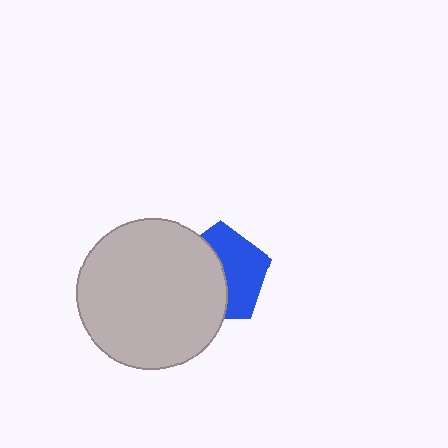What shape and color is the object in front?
The object in front is a light gray circle.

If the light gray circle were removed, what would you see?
You would see the complete blue pentagon.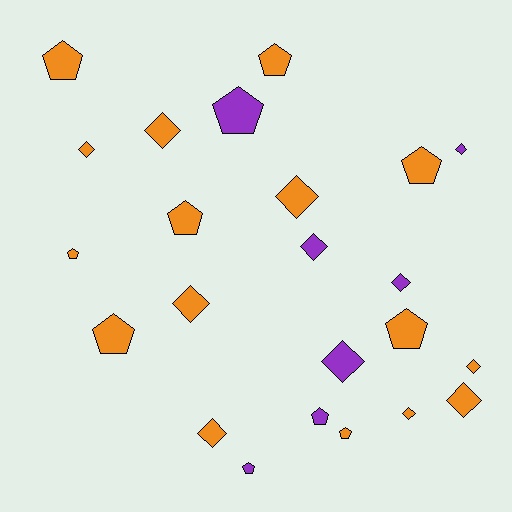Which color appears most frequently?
Orange, with 16 objects.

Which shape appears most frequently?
Diamond, with 12 objects.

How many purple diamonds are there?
There are 4 purple diamonds.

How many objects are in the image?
There are 23 objects.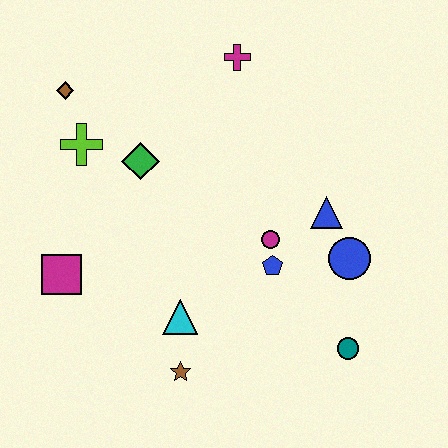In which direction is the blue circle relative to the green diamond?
The blue circle is to the right of the green diamond.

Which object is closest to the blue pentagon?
The magenta circle is closest to the blue pentagon.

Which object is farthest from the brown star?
The magenta cross is farthest from the brown star.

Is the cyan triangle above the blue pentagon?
No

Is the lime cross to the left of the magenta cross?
Yes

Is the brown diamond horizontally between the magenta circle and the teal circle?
No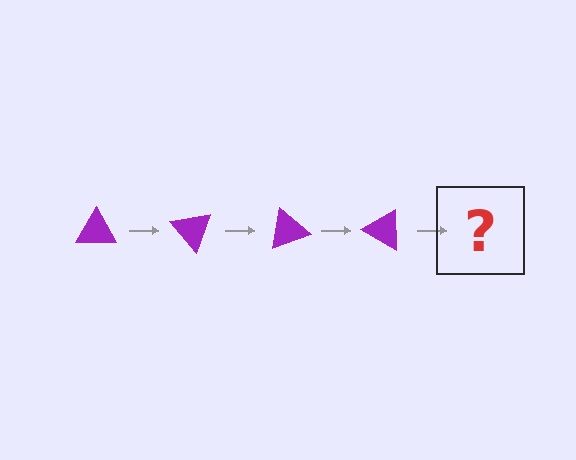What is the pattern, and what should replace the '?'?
The pattern is that the triangle rotates 50 degrees each step. The '?' should be a purple triangle rotated 200 degrees.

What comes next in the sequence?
The next element should be a purple triangle rotated 200 degrees.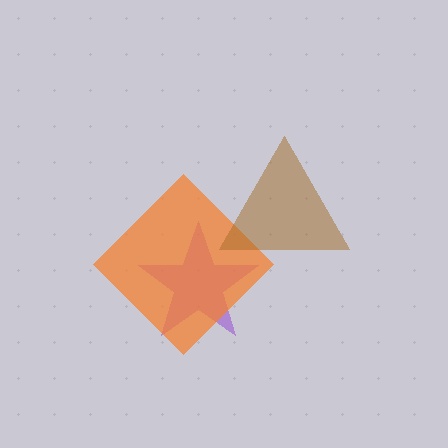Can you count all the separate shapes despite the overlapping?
Yes, there are 3 separate shapes.